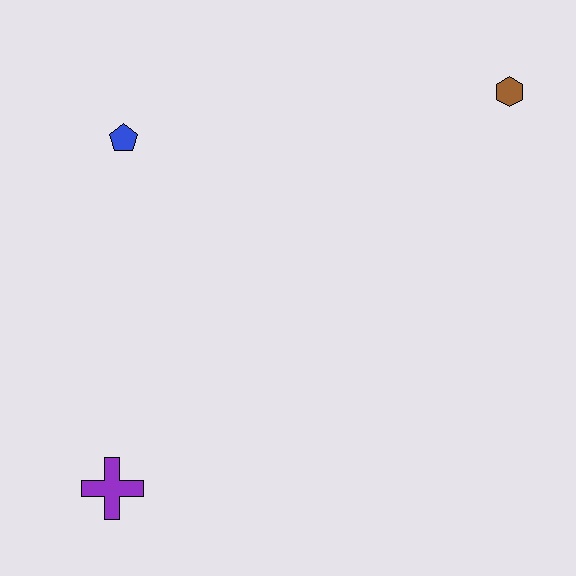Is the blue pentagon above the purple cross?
Yes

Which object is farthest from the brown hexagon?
The purple cross is farthest from the brown hexagon.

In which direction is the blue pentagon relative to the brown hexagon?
The blue pentagon is to the left of the brown hexagon.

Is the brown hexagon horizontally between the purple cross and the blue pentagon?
No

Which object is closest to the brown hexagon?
The blue pentagon is closest to the brown hexagon.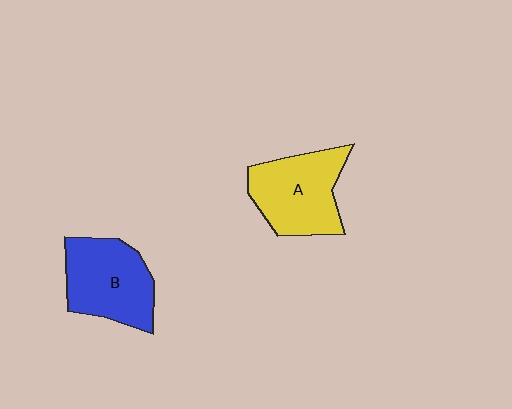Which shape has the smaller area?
Shape B (blue).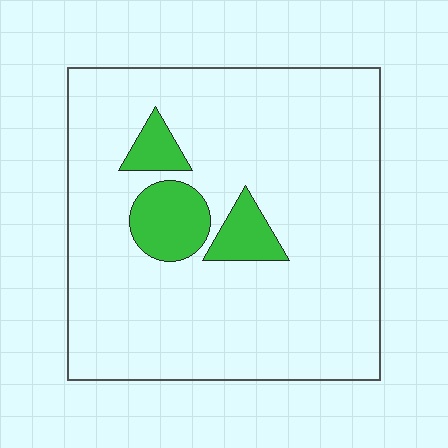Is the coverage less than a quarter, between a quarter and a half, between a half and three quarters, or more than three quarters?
Less than a quarter.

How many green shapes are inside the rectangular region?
3.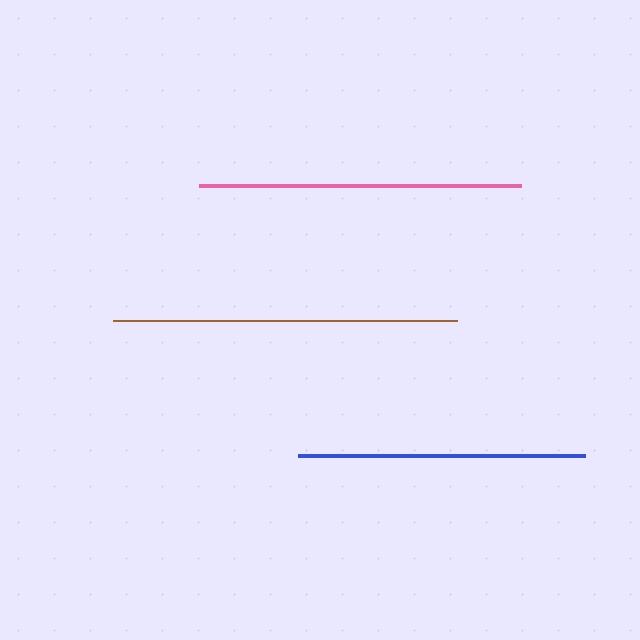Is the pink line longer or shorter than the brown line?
The brown line is longer than the pink line.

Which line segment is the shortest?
The blue line is the shortest at approximately 287 pixels.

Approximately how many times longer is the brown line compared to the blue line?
The brown line is approximately 1.2 times the length of the blue line.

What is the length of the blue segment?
The blue segment is approximately 287 pixels long.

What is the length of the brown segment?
The brown segment is approximately 345 pixels long.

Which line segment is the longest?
The brown line is the longest at approximately 345 pixels.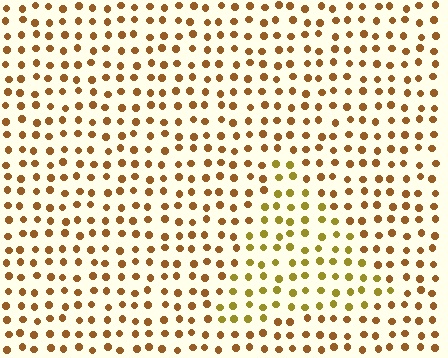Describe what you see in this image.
The image is filled with small brown elements in a uniform arrangement. A triangle-shaped region is visible where the elements are tinted to a slightly different hue, forming a subtle color boundary.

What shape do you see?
I see a triangle.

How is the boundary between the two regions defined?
The boundary is defined purely by a slight shift in hue (about 28 degrees). Spacing, size, and orientation are identical on both sides.